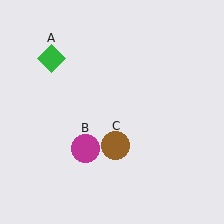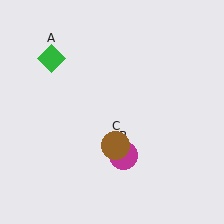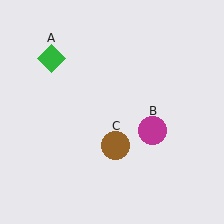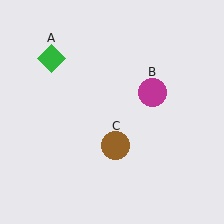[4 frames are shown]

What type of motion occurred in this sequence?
The magenta circle (object B) rotated counterclockwise around the center of the scene.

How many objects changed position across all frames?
1 object changed position: magenta circle (object B).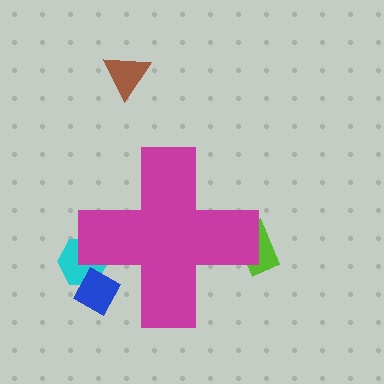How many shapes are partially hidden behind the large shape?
3 shapes are partially hidden.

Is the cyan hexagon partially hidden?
Yes, the cyan hexagon is partially hidden behind the magenta cross.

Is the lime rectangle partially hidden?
Yes, the lime rectangle is partially hidden behind the magenta cross.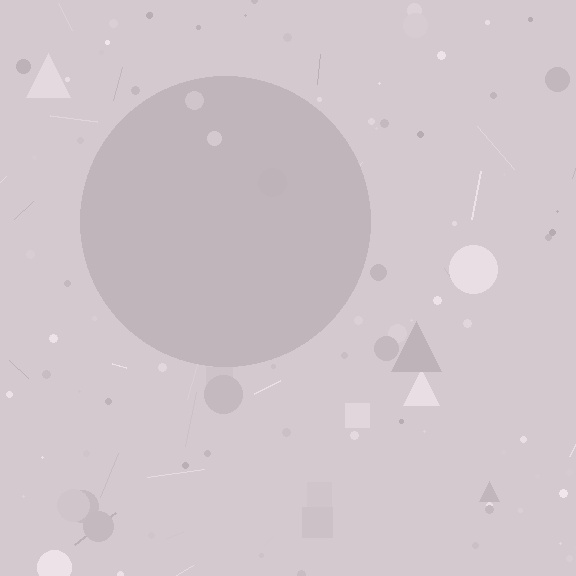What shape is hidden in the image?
A circle is hidden in the image.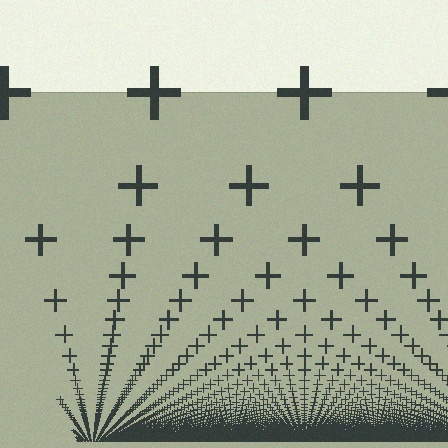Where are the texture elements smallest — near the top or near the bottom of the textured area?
Near the bottom.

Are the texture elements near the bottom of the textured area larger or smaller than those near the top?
Smaller. The gradient is inverted — elements near the bottom are smaller and denser.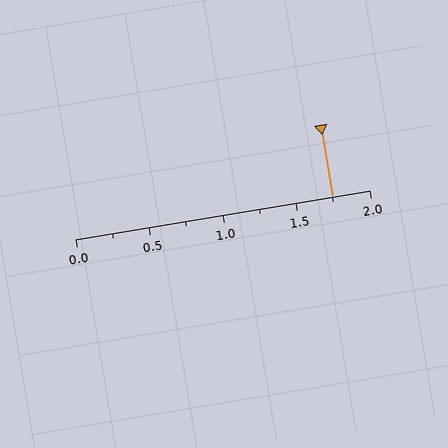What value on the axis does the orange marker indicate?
The marker indicates approximately 1.75.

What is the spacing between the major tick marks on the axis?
The major ticks are spaced 0.5 apart.